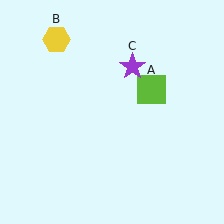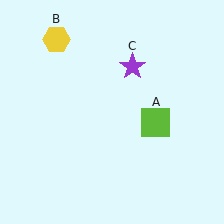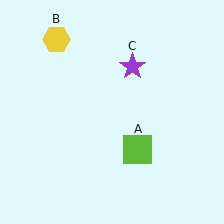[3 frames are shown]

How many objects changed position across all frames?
1 object changed position: lime square (object A).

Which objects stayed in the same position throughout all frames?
Yellow hexagon (object B) and purple star (object C) remained stationary.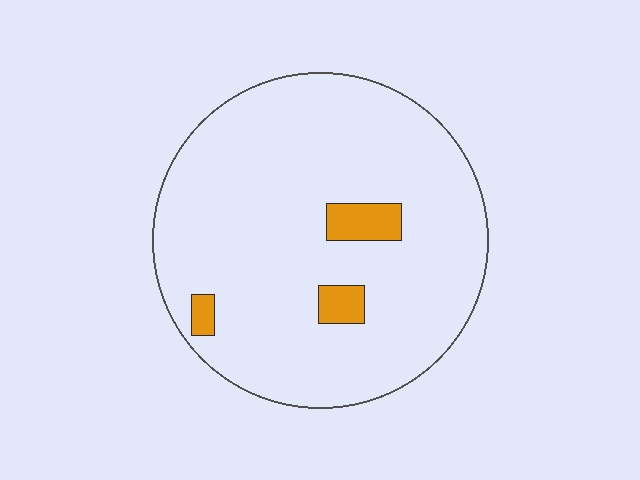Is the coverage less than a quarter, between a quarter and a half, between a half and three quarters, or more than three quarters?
Less than a quarter.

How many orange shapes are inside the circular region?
3.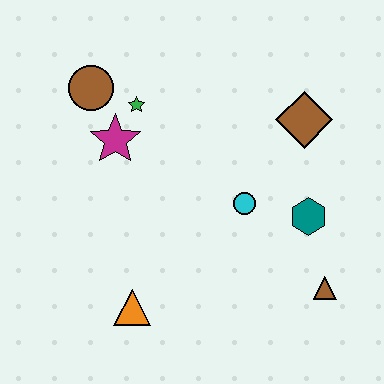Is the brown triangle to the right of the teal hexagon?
Yes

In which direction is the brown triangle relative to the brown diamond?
The brown triangle is below the brown diamond.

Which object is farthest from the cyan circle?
The brown circle is farthest from the cyan circle.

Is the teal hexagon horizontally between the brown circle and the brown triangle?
Yes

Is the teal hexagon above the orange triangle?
Yes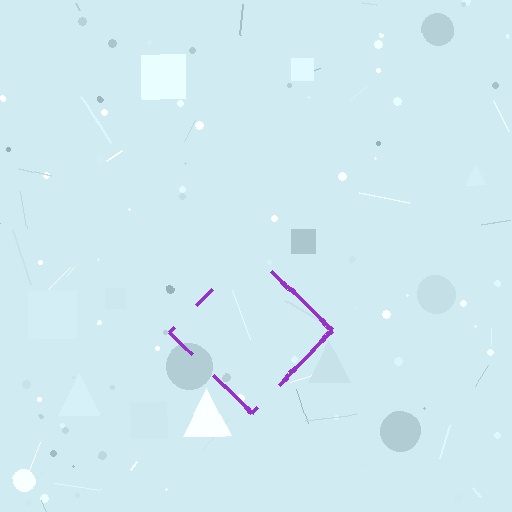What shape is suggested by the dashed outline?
The dashed outline suggests a diamond.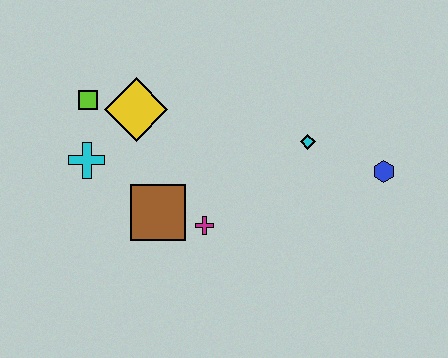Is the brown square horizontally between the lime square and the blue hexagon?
Yes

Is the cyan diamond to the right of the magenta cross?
Yes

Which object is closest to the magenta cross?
The brown square is closest to the magenta cross.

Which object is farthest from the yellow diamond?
The blue hexagon is farthest from the yellow diamond.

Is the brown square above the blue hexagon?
No